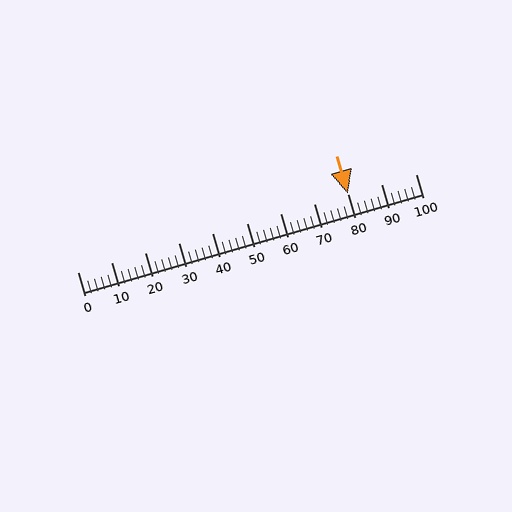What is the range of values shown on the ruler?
The ruler shows values from 0 to 100.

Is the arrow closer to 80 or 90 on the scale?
The arrow is closer to 80.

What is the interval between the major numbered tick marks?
The major tick marks are spaced 10 units apart.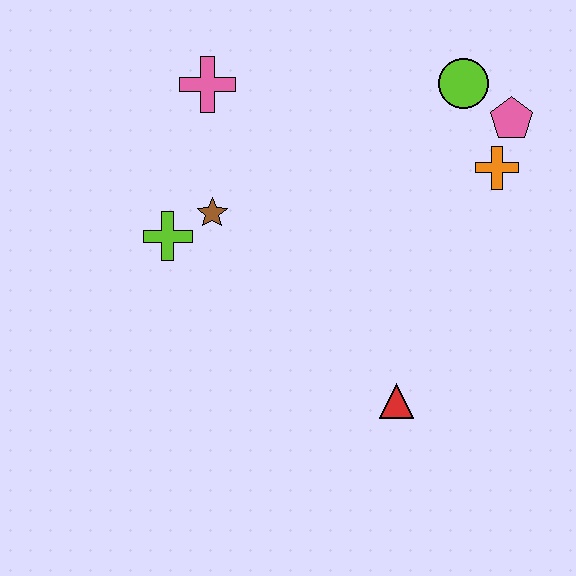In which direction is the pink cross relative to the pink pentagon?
The pink cross is to the left of the pink pentagon.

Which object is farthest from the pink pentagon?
The lime cross is farthest from the pink pentagon.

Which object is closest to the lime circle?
The pink pentagon is closest to the lime circle.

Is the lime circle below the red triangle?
No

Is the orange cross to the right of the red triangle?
Yes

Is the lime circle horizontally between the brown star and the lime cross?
No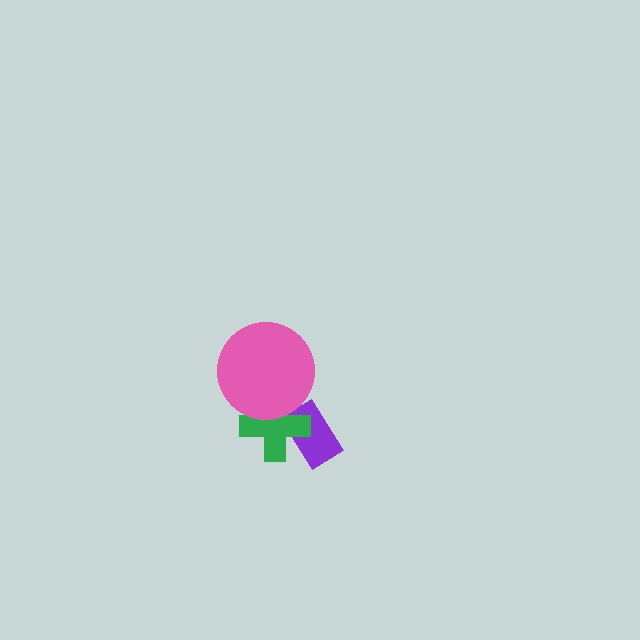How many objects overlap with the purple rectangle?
1 object overlaps with the purple rectangle.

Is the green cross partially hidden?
Yes, it is partially covered by another shape.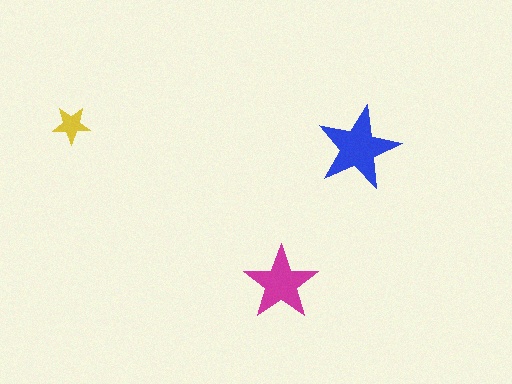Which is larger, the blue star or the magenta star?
The blue one.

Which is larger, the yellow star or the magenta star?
The magenta one.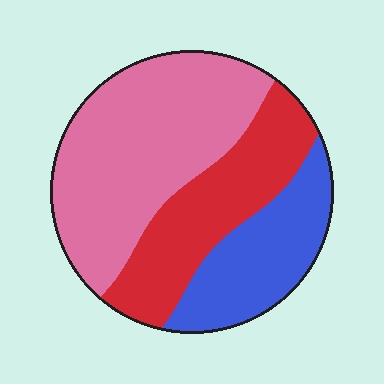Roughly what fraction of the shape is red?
Red covers about 30% of the shape.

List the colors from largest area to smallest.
From largest to smallest: pink, red, blue.